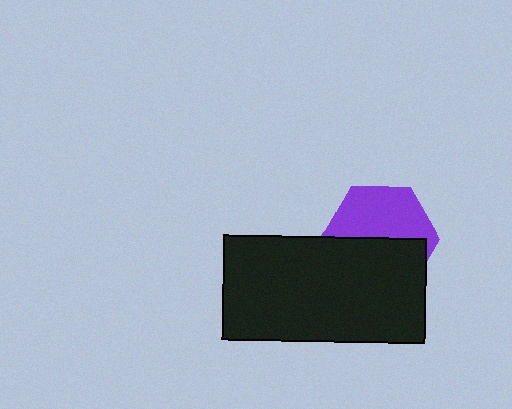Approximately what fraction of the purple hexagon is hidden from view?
Roughly 49% of the purple hexagon is hidden behind the black rectangle.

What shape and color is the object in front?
The object in front is a black rectangle.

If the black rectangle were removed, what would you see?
You would see the complete purple hexagon.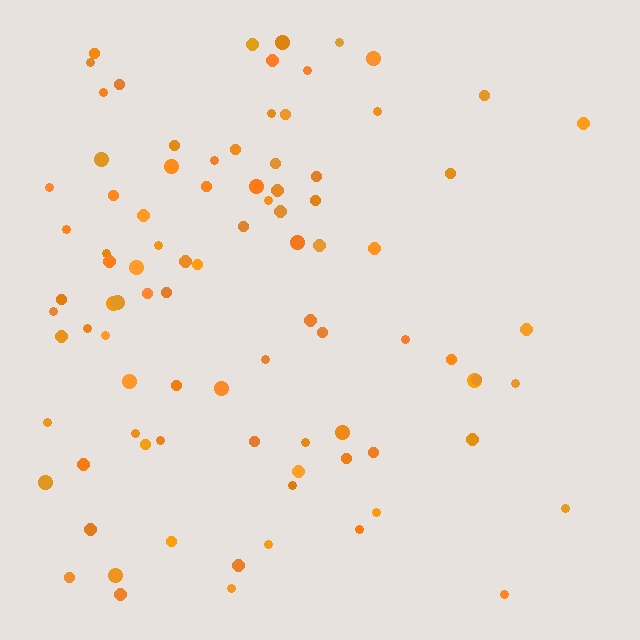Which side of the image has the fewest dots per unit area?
The right.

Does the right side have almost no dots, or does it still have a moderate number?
Still a moderate number, just noticeably fewer than the left.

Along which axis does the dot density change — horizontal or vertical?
Horizontal.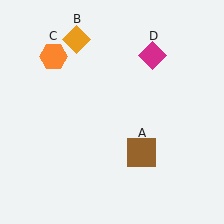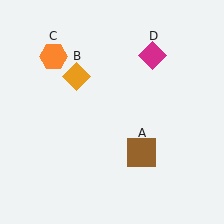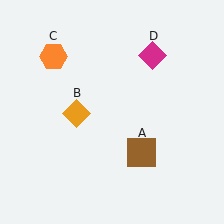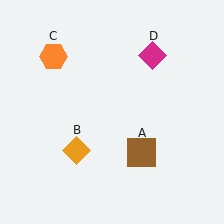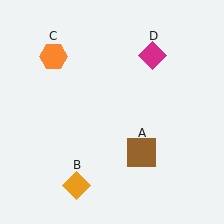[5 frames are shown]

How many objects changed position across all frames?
1 object changed position: orange diamond (object B).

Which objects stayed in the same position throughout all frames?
Brown square (object A) and orange hexagon (object C) and magenta diamond (object D) remained stationary.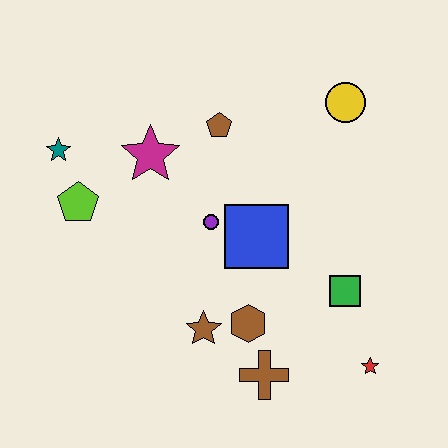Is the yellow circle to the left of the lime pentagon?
No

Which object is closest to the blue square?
The purple circle is closest to the blue square.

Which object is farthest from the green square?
The teal star is farthest from the green square.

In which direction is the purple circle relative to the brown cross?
The purple circle is above the brown cross.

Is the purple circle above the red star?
Yes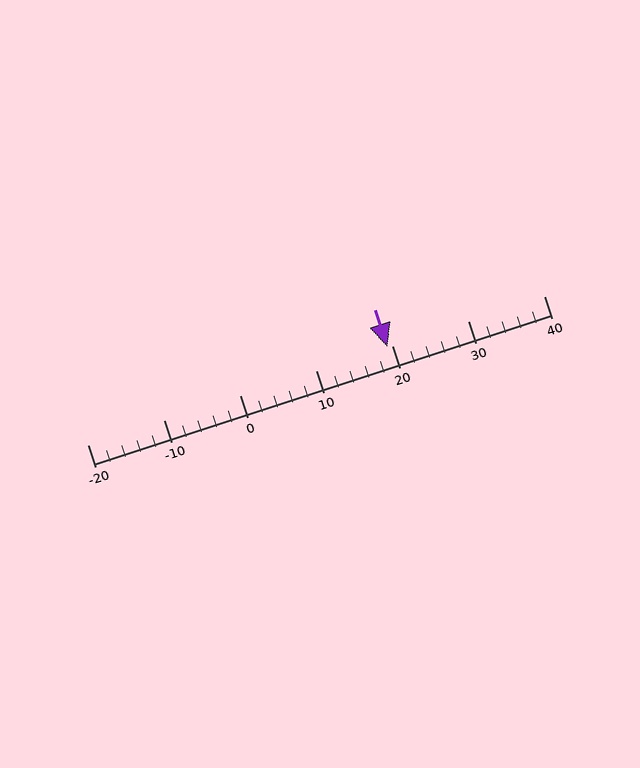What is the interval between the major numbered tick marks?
The major tick marks are spaced 10 units apart.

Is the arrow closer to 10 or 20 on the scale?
The arrow is closer to 20.